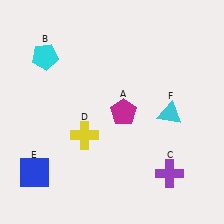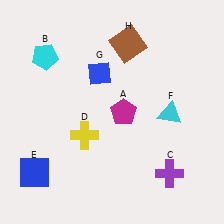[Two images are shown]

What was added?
A blue diamond (G), a brown square (H) were added in Image 2.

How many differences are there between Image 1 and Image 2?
There are 2 differences between the two images.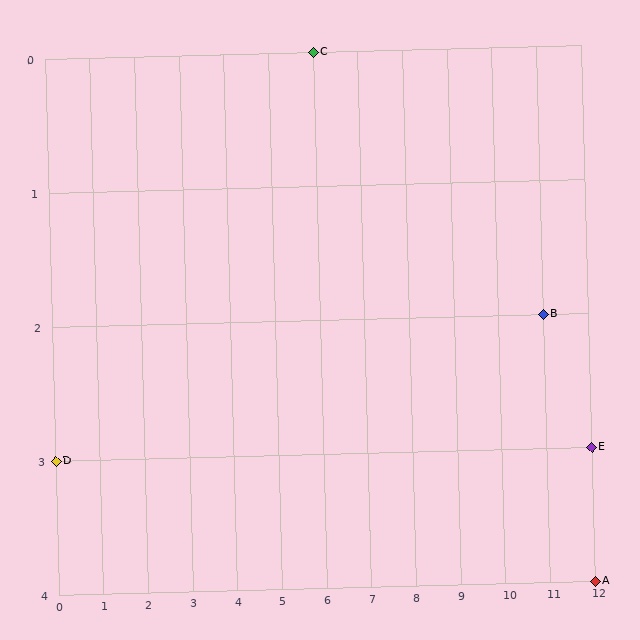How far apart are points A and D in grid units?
Points A and D are 12 columns and 1 row apart (about 12.0 grid units diagonally).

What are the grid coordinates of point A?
Point A is at grid coordinates (12, 4).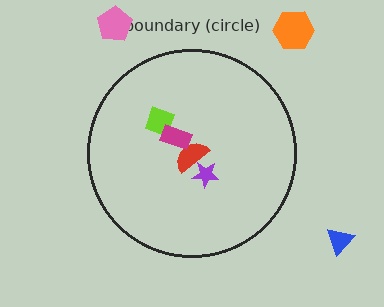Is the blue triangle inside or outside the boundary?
Outside.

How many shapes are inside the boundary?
4 inside, 3 outside.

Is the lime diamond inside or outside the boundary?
Inside.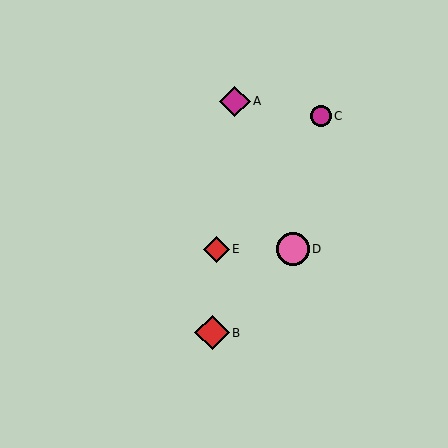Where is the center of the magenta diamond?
The center of the magenta diamond is at (235, 102).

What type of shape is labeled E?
Shape E is a red diamond.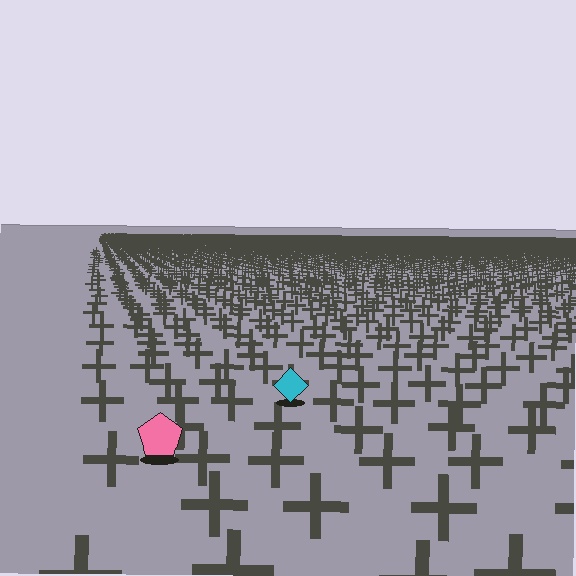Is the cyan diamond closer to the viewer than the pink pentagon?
No. The pink pentagon is closer — you can tell from the texture gradient: the ground texture is coarser near it.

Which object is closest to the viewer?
The pink pentagon is closest. The texture marks near it are larger and more spread out.